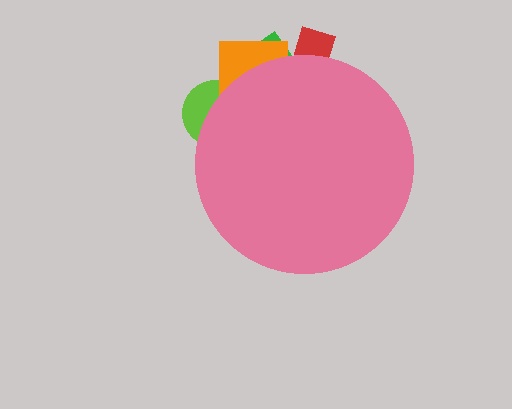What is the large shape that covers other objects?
A pink circle.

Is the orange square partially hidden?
Yes, the orange square is partially hidden behind the pink circle.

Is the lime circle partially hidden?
Yes, the lime circle is partially hidden behind the pink circle.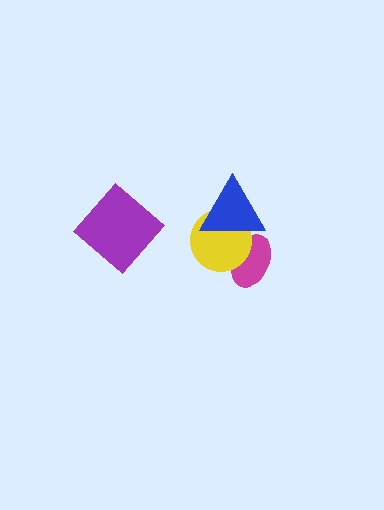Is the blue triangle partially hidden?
No, no other shape covers it.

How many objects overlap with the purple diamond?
0 objects overlap with the purple diamond.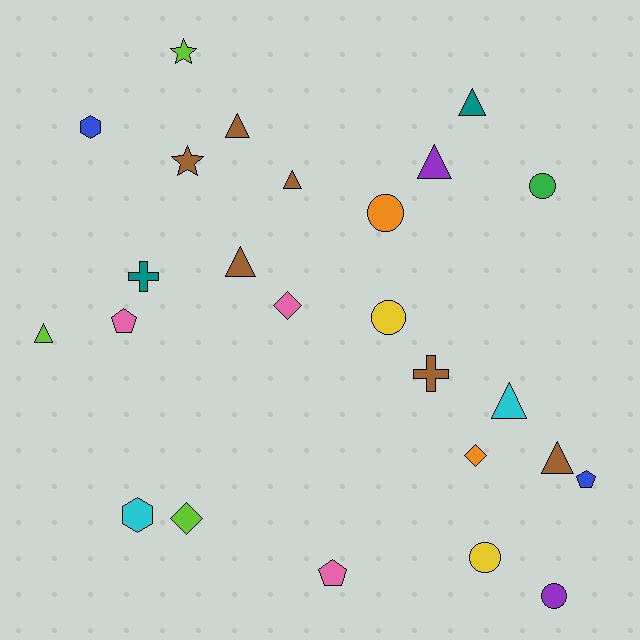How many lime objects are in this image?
There are 3 lime objects.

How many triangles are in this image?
There are 8 triangles.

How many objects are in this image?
There are 25 objects.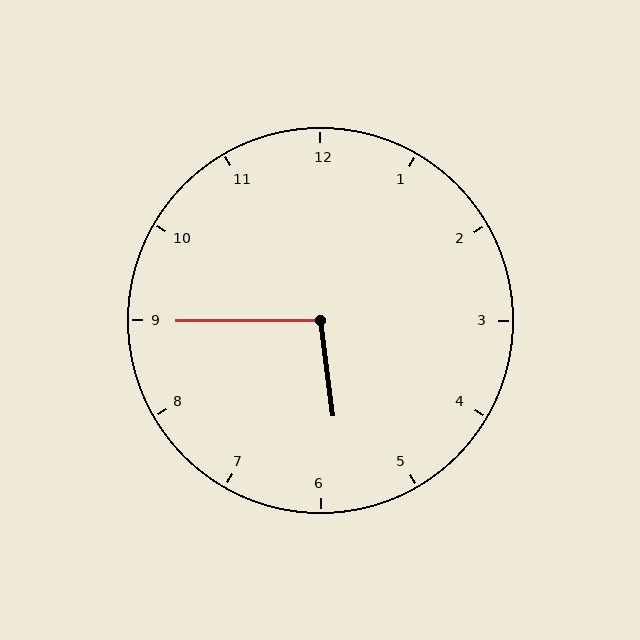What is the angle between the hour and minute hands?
Approximately 98 degrees.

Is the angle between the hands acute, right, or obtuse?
It is obtuse.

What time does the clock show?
5:45.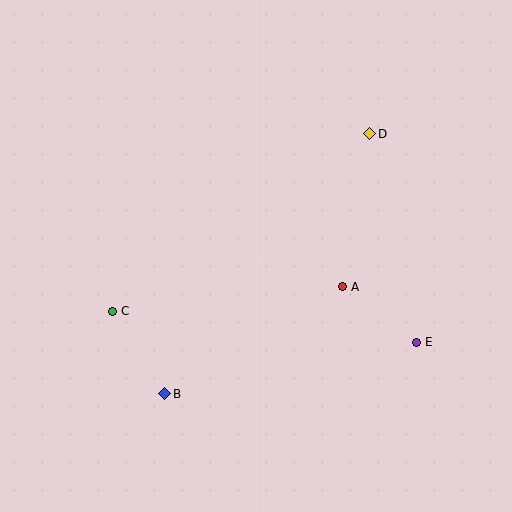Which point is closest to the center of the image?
Point A at (343, 287) is closest to the center.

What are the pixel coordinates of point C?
Point C is at (113, 311).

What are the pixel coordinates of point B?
Point B is at (165, 394).